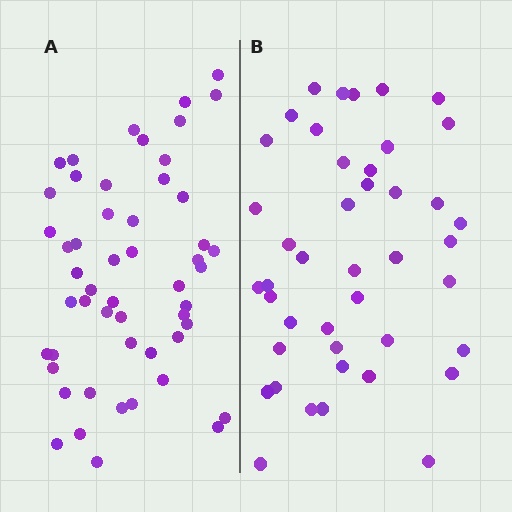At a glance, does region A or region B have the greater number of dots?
Region A (the left region) has more dots.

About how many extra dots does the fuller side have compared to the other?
Region A has roughly 8 or so more dots than region B.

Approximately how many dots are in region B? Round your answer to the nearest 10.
About 40 dots. (The exact count is 43, which rounds to 40.)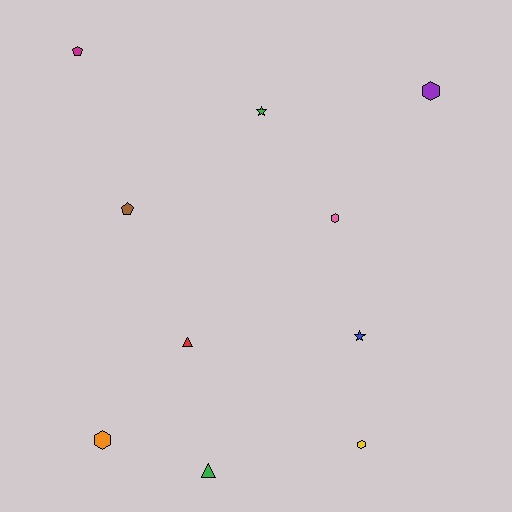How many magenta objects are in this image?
There is 1 magenta object.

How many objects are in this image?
There are 10 objects.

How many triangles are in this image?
There are 2 triangles.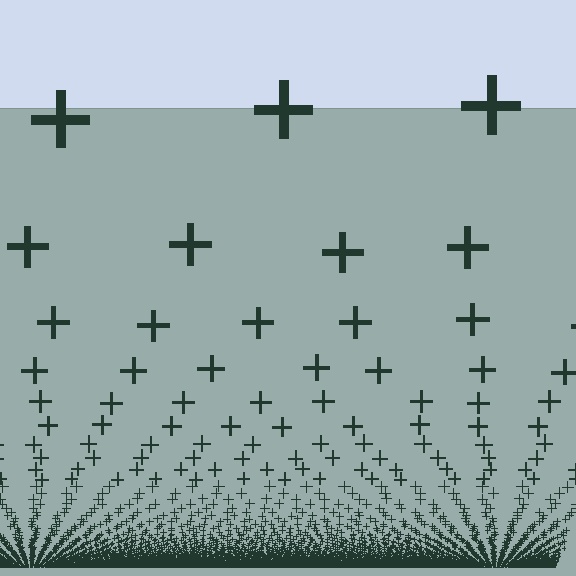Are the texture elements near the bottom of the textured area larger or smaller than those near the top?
Smaller. The gradient is inverted — elements near the bottom are smaller and denser.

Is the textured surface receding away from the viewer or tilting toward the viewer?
The surface appears to tilt toward the viewer. Texture elements get larger and sparser toward the top.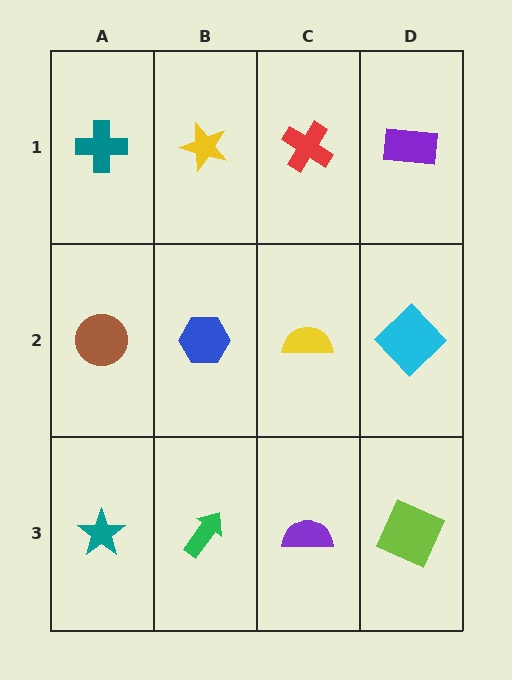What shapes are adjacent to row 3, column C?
A yellow semicircle (row 2, column C), a green arrow (row 3, column B), a lime square (row 3, column D).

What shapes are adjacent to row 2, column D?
A purple rectangle (row 1, column D), a lime square (row 3, column D), a yellow semicircle (row 2, column C).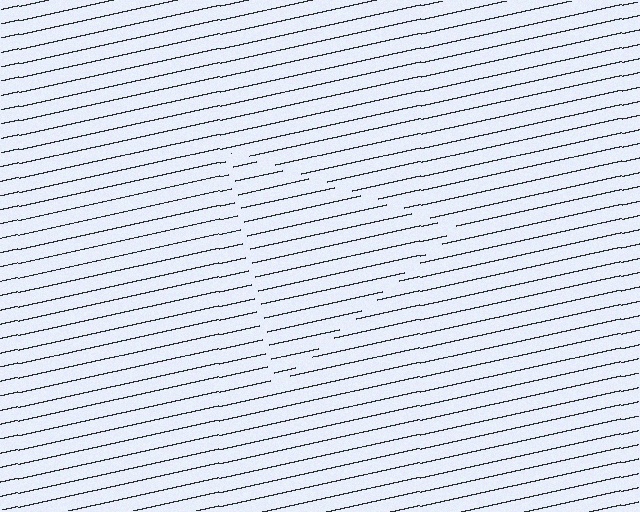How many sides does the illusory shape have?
3 sides — the line-ends trace a triangle.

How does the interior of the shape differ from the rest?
The interior of the shape contains the same grating, shifted by half a period — the contour is defined by the phase discontinuity where line-ends from the inner and outer gratings abut.